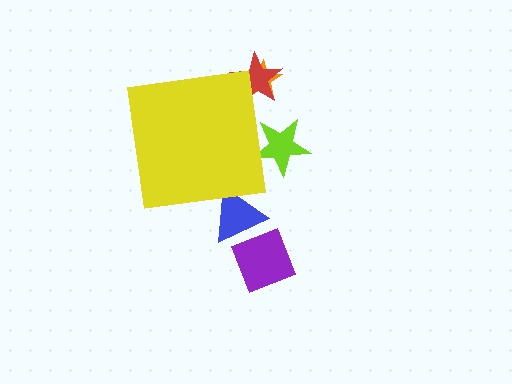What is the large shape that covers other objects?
A yellow square.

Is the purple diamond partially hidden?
No, the purple diamond is fully visible.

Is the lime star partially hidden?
Yes, the lime star is partially hidden behind the yellow square.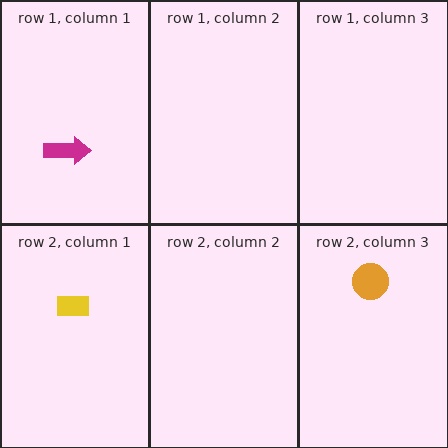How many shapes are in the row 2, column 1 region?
1.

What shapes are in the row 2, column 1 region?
The yellow rectangle.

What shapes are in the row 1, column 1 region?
The magenta arrow.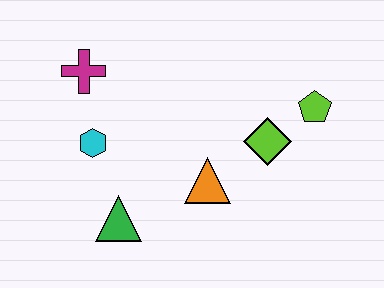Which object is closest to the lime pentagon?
The lime diamond is closest to the lime pentagon.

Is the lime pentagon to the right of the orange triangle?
Yes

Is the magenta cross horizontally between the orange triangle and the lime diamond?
No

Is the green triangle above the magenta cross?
No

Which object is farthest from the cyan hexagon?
The lime pentagon is farthest from the cyan hexagon.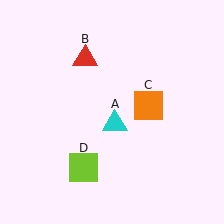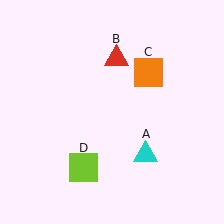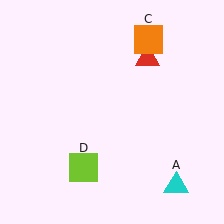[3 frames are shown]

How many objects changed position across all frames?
3 objects changed position: cyan triangle (object A), red triangle (object B), orange square (object C).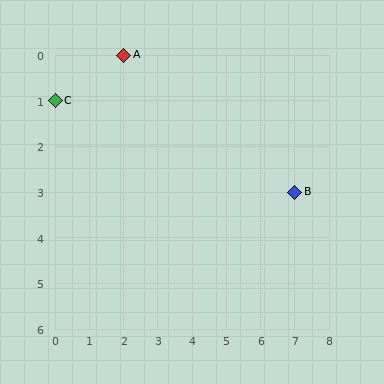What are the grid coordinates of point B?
Point B is at grid coordinates (7, 3).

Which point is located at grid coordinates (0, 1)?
Point C is at (0, 1).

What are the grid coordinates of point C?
Point C is at grid coordinates (0, 1).